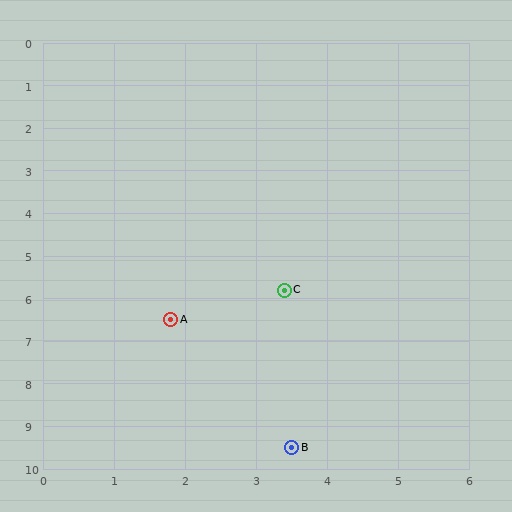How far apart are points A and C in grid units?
Points A and C are about 1.7 grid units apart.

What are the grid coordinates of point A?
Point A is at approximately (1.8, 6.5).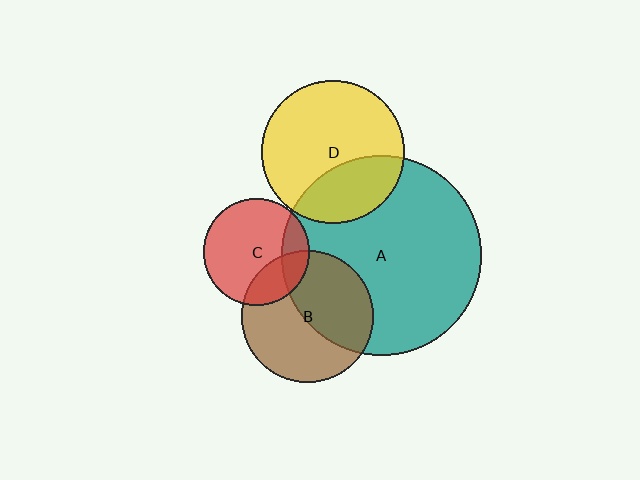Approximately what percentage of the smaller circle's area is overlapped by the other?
Approximately 30%.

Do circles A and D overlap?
Yes.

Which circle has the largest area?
Circle A (teal).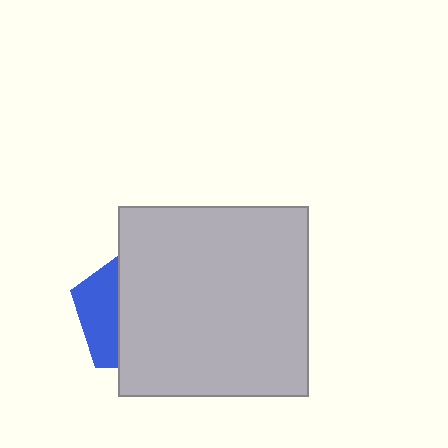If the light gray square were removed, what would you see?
You would see the complete blue pentagon.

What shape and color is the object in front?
The object in front is a light gray square.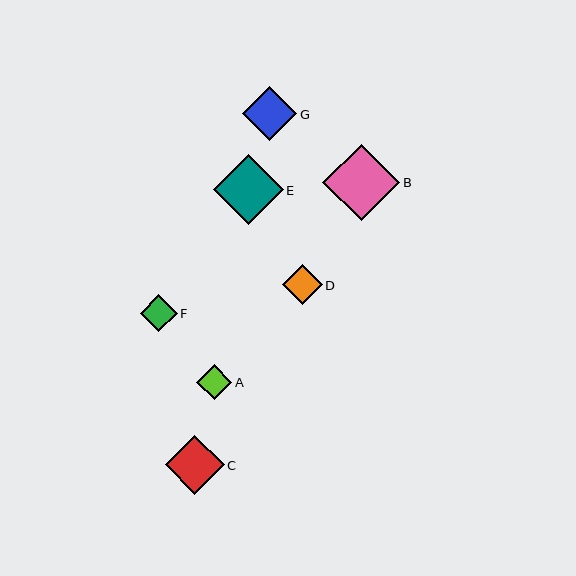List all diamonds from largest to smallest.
From largest to smallest: B, E, C, G, D, F, A.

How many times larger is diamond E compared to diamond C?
Diamond E is approximately 1.2 times the size of diamond C.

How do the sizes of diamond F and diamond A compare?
Diamond F and diamond A are approximately the same size.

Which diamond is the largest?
Diamond B is the largest with a size of approximately 77 pixels.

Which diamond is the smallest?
Diamond A is the smallest with a size of approximately 35 pixels.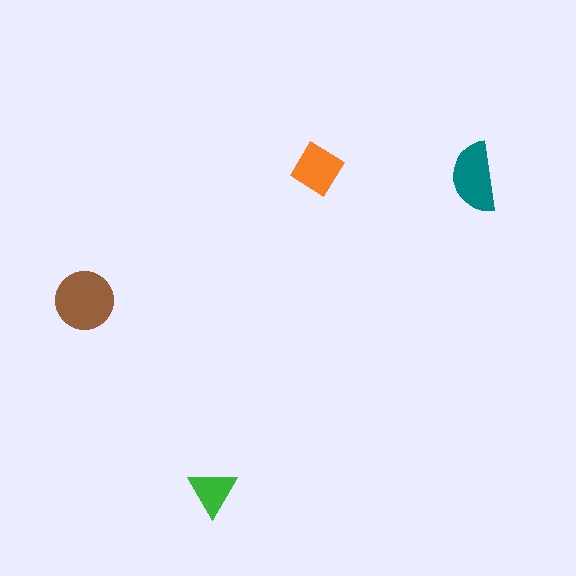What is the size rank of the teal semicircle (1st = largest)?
2nd.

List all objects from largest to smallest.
The brown circle, the teal semicircle, the orange diamond, the green triangle.